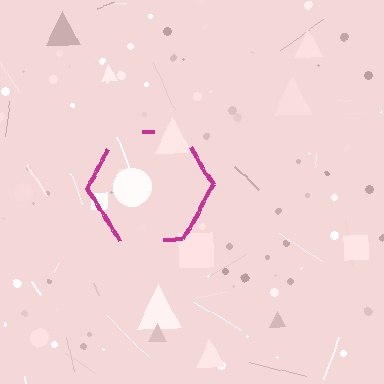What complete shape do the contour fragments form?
The contour fragments form a hexagon.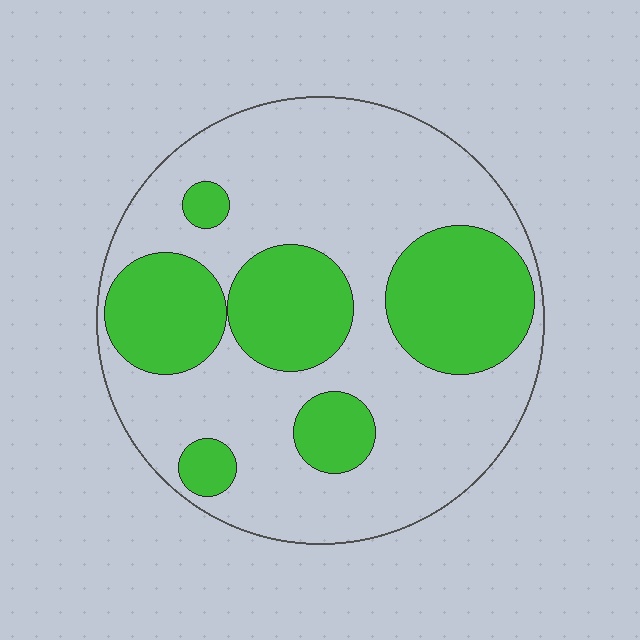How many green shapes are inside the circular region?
6.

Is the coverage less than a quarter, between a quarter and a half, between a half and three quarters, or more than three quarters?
Between a quarter and a half.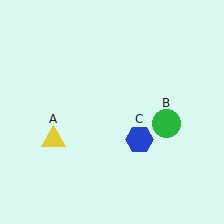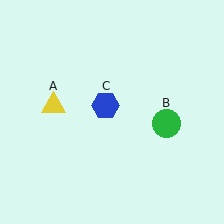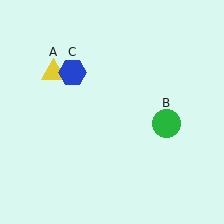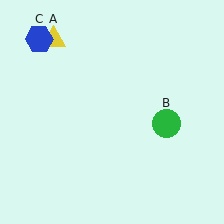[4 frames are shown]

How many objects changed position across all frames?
2 objects changed position: yellow triangle (object A), blue hexagon (object C).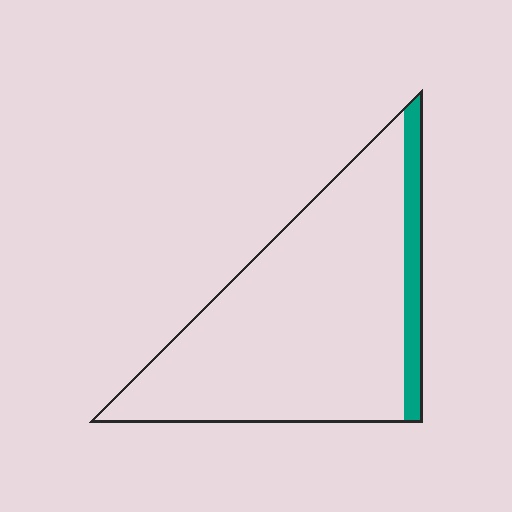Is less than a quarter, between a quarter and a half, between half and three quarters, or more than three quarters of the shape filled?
Less than a quarter.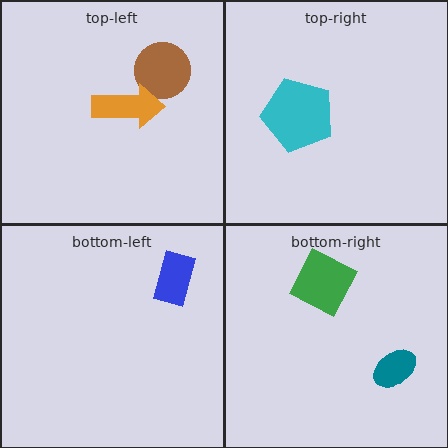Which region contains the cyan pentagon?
The top-right region.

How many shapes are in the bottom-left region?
1.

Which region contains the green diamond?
The bottom-right region.